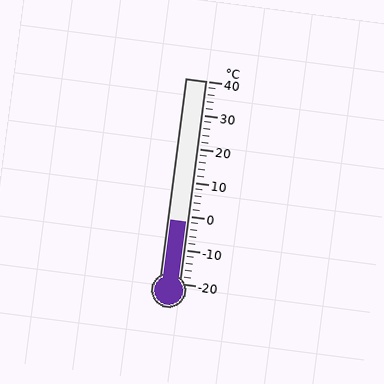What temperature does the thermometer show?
The thermometer shows approximately -2°C.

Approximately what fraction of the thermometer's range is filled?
The thermometer is filled to approximately 30% of its range.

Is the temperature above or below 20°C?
The temperature is below 20°C.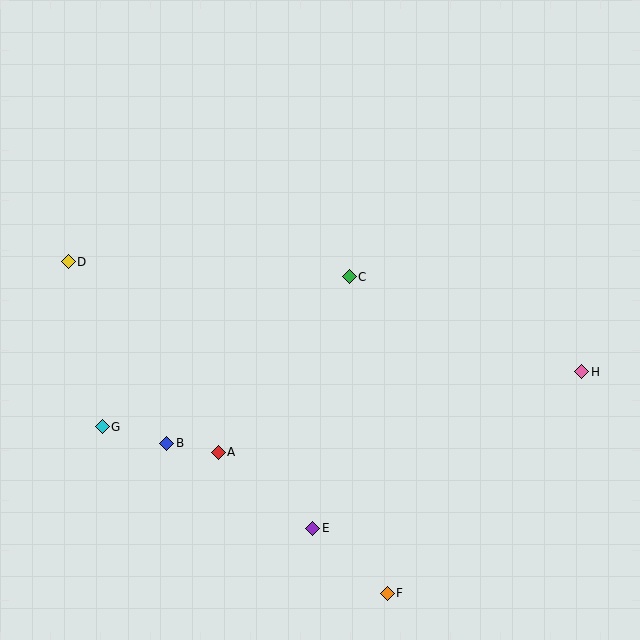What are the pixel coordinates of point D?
Point D is at (68, 262).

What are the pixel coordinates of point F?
Point F is at (387, 593).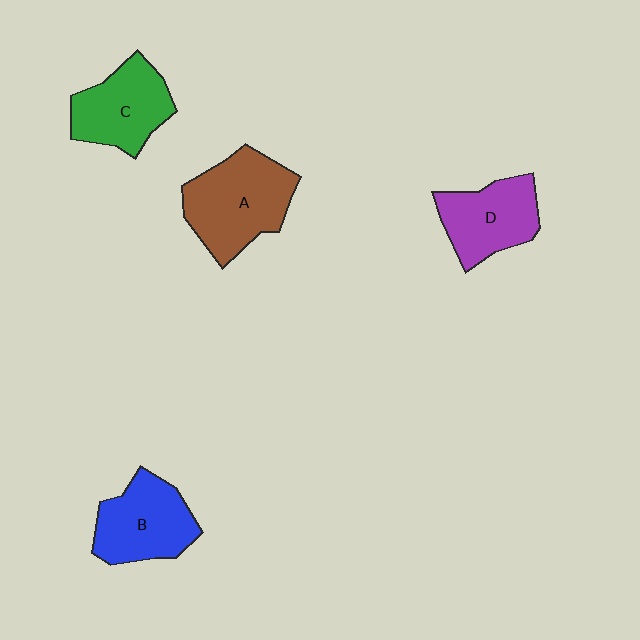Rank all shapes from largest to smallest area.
From largest to smallest: A (brown), B (blue), C (green), D (purple).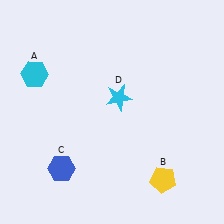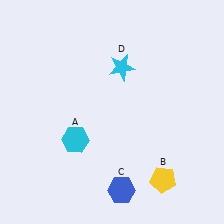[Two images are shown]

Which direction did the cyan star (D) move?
The cyan star (D) moved up.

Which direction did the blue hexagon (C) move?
The blue hexagon (C) moved right.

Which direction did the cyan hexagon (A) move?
The cyan hexagon (A) moved down.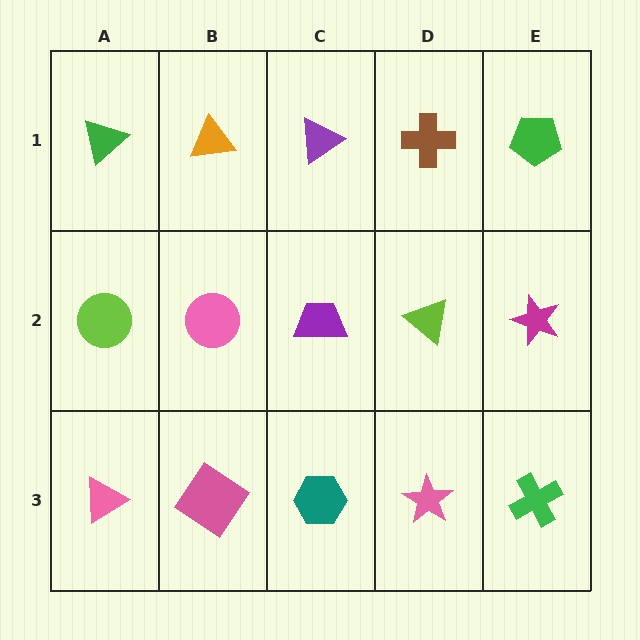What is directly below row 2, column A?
A pink triangle.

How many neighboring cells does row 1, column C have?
3.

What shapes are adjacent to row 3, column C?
A purple trapezoid (row 2, column C), a pink diamond (row 3, column B), a pink star (row 3, column D).